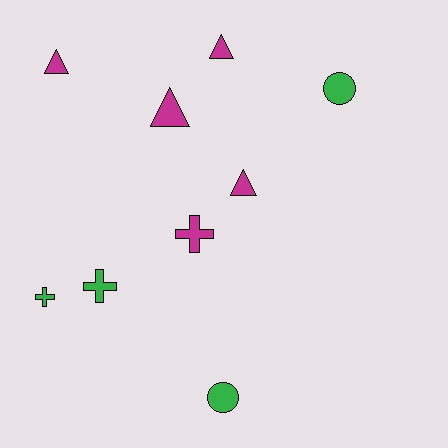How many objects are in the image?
There are 9 objects.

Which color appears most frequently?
Magenta, with 5 objects.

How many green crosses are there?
There are 2 green crosses.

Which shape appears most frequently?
Triangle, with 4 objects.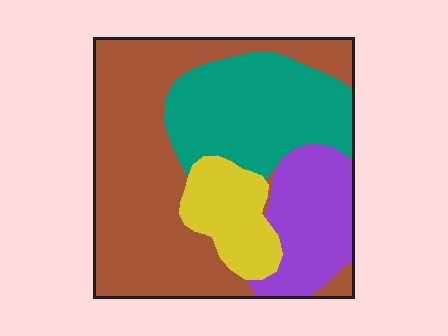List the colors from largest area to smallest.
From largest to smallest: brown, teal, purple, yellow.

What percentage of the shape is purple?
Purple covers about 15% of the shape.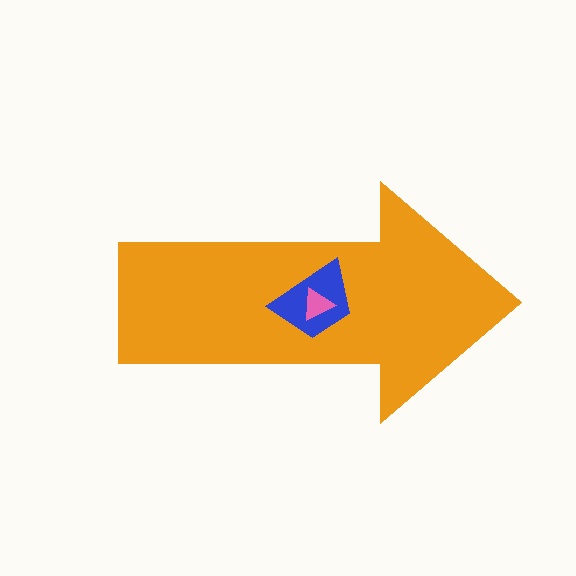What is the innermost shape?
The pink triangle.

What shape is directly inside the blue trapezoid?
The pink triangle.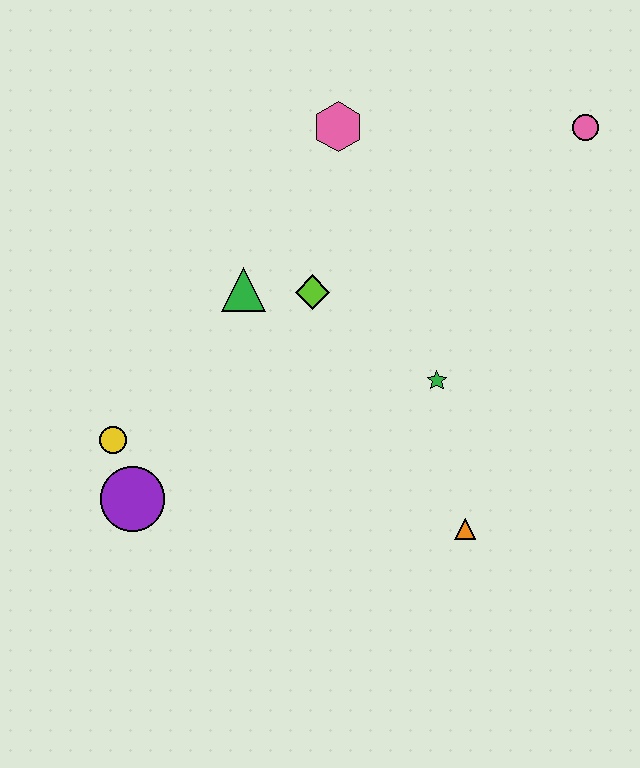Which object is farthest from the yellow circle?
The pink circle is farthest from the yellow circle.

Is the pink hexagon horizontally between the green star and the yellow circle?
Yes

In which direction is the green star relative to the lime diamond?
The green star is to the right of the lime diamond.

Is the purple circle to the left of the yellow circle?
No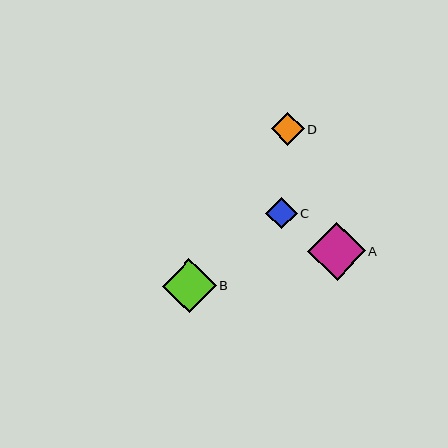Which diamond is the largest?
Diamond A is the largest with a size of approximately 58 pixels.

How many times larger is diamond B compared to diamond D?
Diamond B is approximately 1.6 times the size of diamond D.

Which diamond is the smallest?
Diamond C is the smallest with a size of approximately 32 pixels.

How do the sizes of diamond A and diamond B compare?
Diamond A and diamond B are approximately the same size.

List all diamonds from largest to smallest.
From largest to smallest: A, B, D, C.